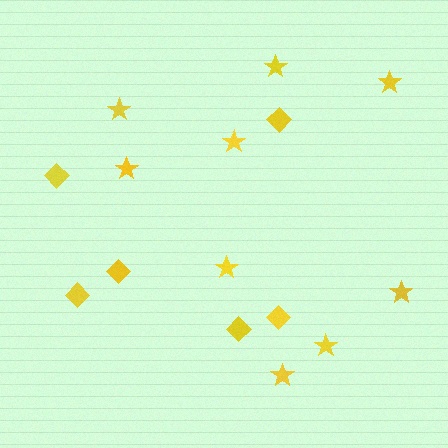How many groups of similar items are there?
There are 2 groups: one group of diamonds (6) and one group of stars (9).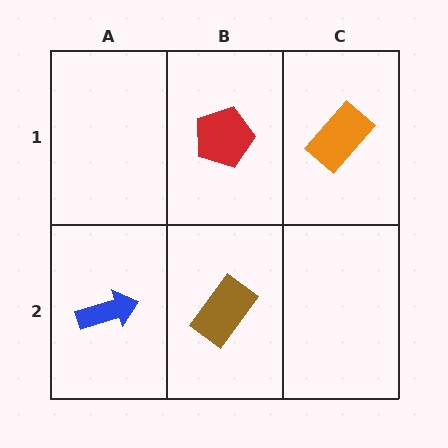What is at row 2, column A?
A blue arrow.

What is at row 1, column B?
A red pentagon.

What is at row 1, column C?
An orange rectangle.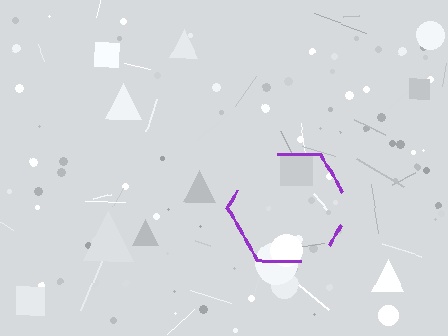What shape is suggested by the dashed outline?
The dashed outline suggests a hexagon.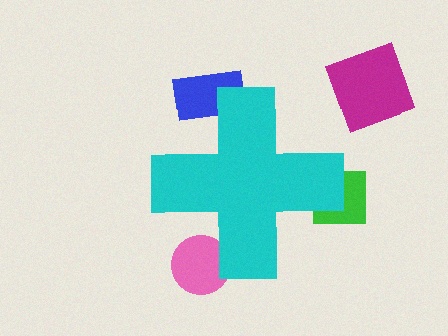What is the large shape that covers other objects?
A cyan cross.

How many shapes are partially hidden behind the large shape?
3 shapes are partially hidden.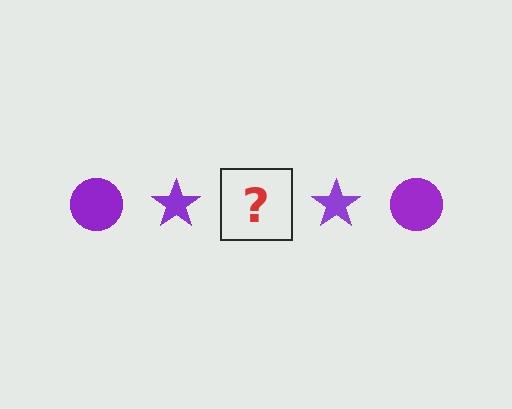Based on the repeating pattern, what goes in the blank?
The blank should be a purple circle.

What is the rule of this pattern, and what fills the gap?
The rule is that the pattern cycles through circle, star shapes in purple. The gap should be filled with a purple circle.